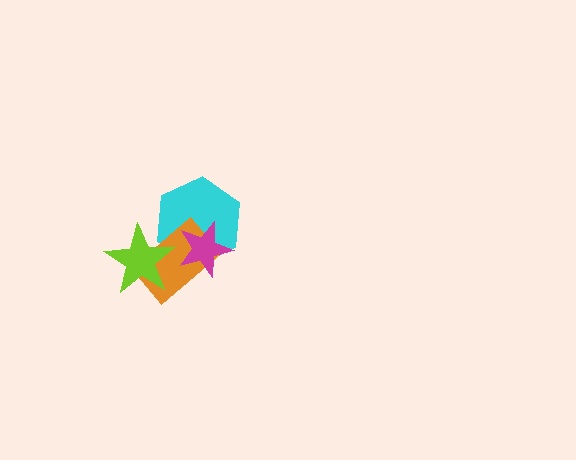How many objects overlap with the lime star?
2 objects overlap with the lime star.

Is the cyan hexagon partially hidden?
Yes, it is partially covered by another shape.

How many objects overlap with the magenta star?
2 objects overlap with the magenta star.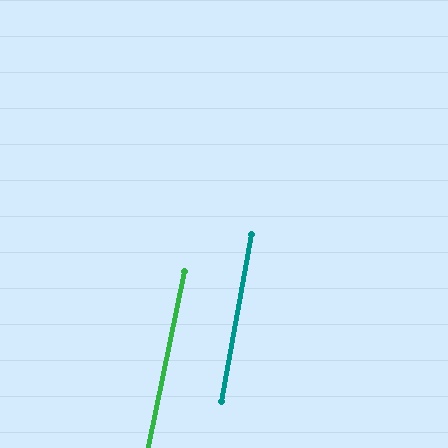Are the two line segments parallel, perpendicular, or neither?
Parallel — their directions differ by only 1.2°.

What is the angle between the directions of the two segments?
Approximately 1 degree.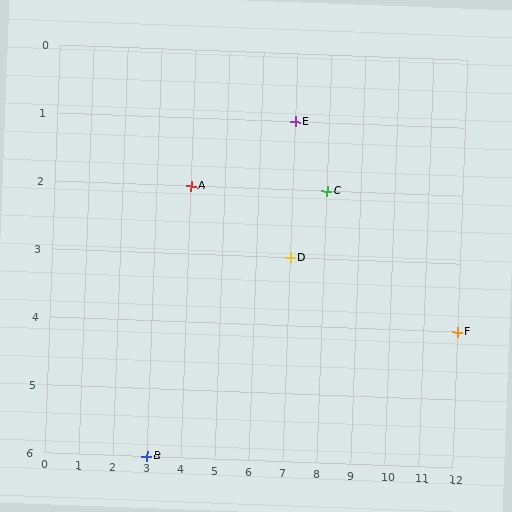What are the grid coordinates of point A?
Point A is at grid coordinates (4, 2).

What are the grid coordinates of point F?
Point F is at grid coordinates (12, 4).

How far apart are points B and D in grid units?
Points B and D are 4 columns and 3 rows apart (about 5.0 grid units diagonally).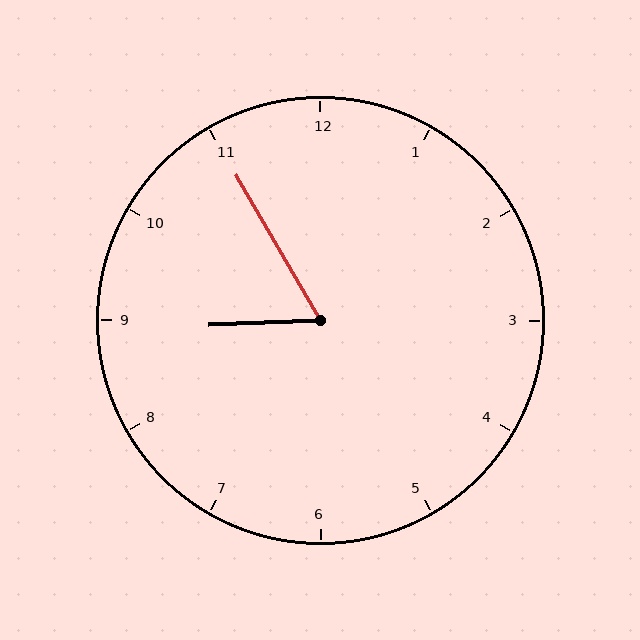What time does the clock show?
8:55.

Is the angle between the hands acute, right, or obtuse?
It is acute.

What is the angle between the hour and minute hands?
Approximately 62 degrees.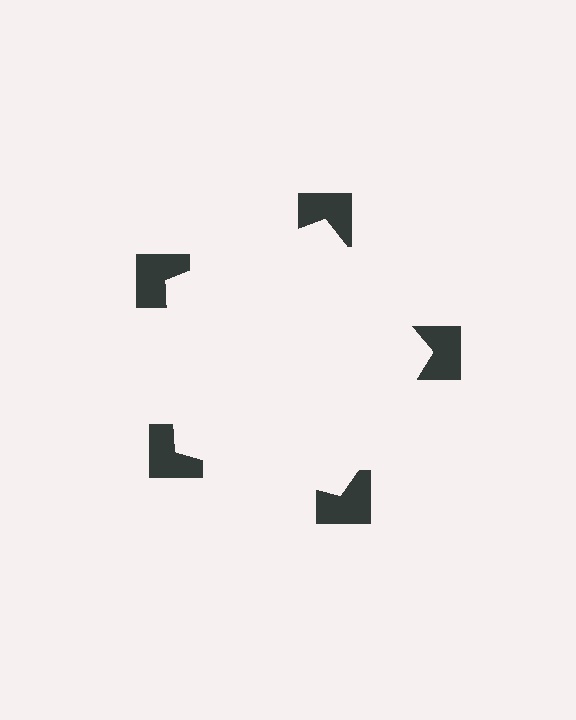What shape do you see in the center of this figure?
An illusory pentagon — its edges are inferred from the aligned wedge cuts in the notched squares, not physically drawn.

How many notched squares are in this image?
There are 5 — one at each vertex of the illusory pentagon.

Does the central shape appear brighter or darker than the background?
It typically appears slightly brighter than the background, even though no actual brightness change is drawn.